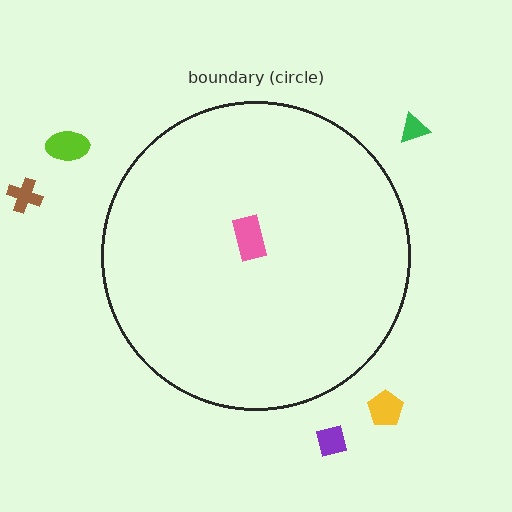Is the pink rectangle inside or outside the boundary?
Inside.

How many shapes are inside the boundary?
1 inside, 5 outside.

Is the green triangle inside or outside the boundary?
Outside.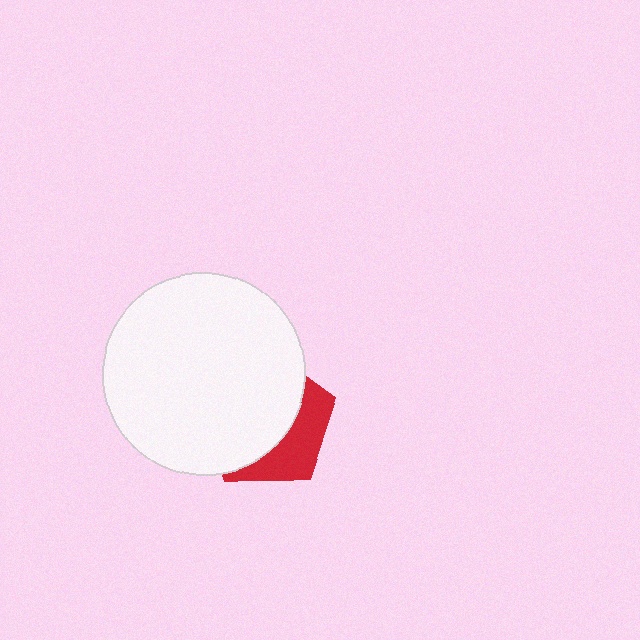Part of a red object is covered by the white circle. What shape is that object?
It is a pentagon.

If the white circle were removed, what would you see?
You would see the complete red pentagon.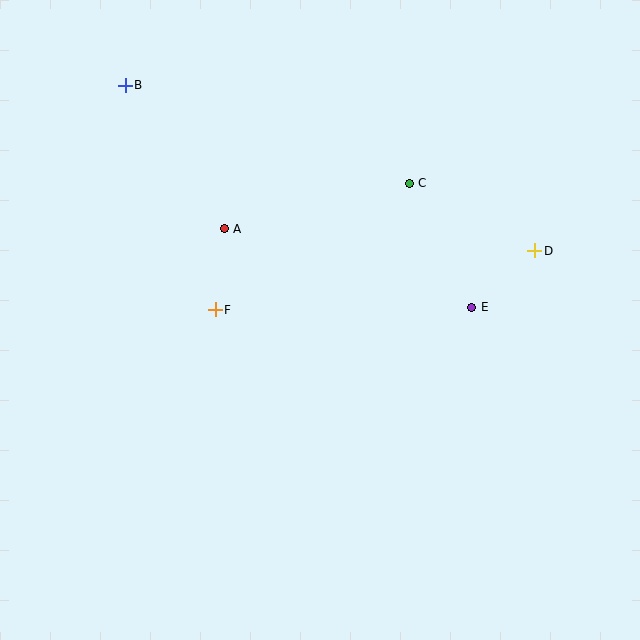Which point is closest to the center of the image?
Point F at (215, 310) is closest to the center.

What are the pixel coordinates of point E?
Point E is at (472, 307).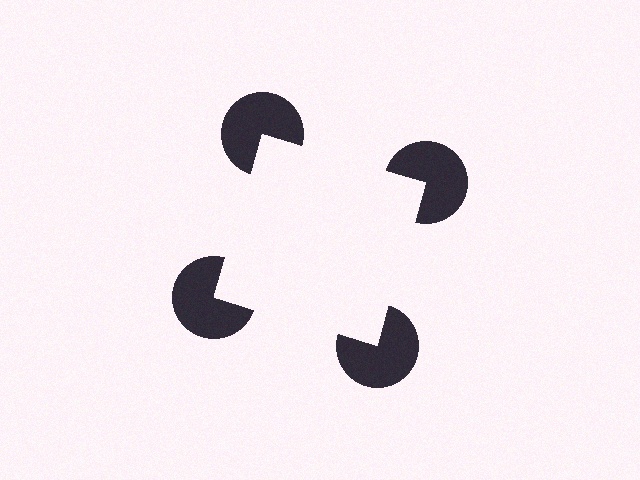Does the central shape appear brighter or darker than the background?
It typically appears slightly brighter than the background, even though no actual brightness change is drawn.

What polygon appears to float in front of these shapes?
An illusory square — its edges are inferred from the aligned wedge cuts in the pac-man discs, not physically drawn.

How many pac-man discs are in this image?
There are 4 — one at each vertex of the illusory square.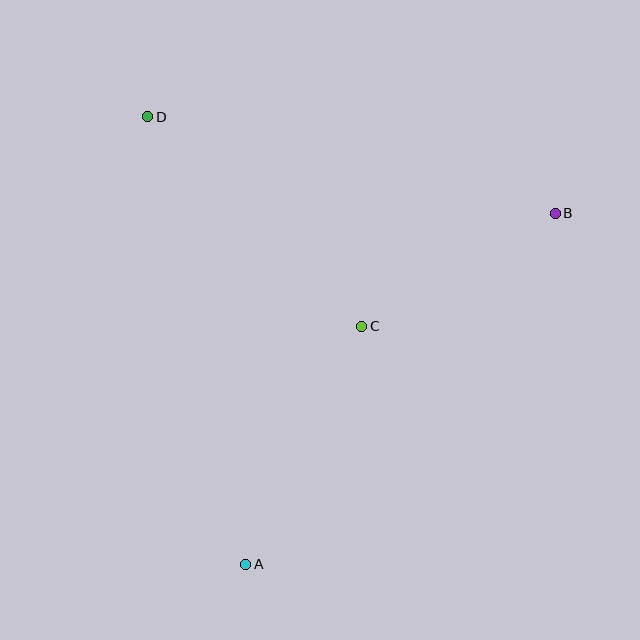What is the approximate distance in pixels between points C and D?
The distance between C and D is approximately 299 pixels.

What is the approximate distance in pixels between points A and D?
The distance between A and D is approximately 458 pixels.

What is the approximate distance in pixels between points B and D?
The distance between B and D is approximately 418 pixels.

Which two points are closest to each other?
Points B and C are closest to each other.